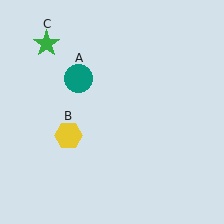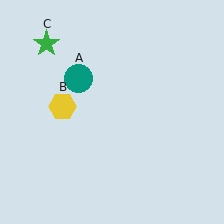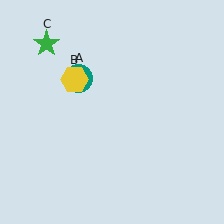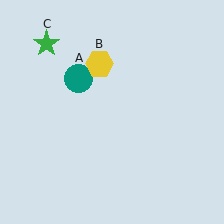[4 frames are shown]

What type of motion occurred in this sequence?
The yellow hexagon (object B) rotated clockwise around the center of the scene.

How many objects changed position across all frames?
1 object changed position: yellow hexagon (object B).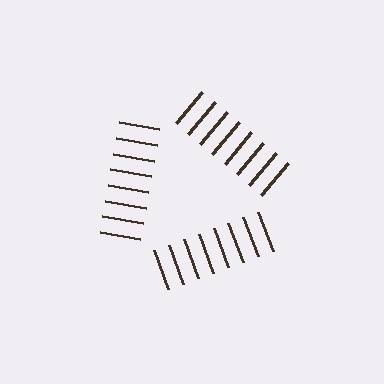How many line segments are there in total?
24 — 8 along each of the 3 edges.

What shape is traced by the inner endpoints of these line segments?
An illusory triangle — the line segments terminate on its edges but no continuous stroke is drawn.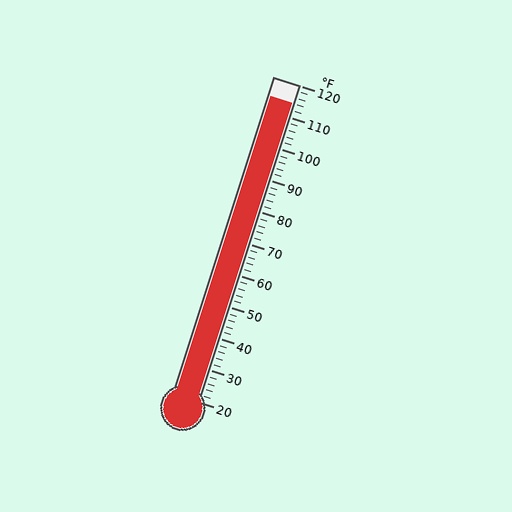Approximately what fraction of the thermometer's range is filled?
The thermometer is filled to approximately 95% of its range.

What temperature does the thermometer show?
The thermometer shows approximately 114°F.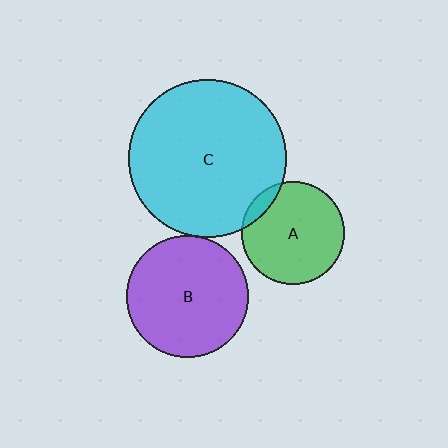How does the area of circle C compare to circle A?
Approximately 2.4 times.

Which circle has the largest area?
Circle C (cyan).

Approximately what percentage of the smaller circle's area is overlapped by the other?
Approximately 10%.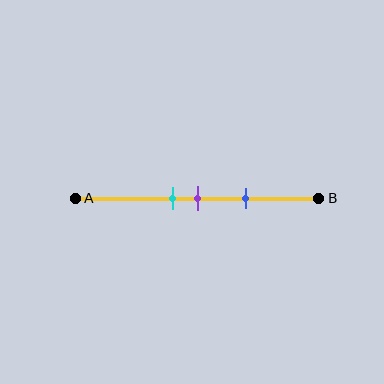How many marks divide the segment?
There are 3 marks dividing the segment.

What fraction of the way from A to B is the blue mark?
The blue mark is approximately 70% (0.7) of the way from A to B.